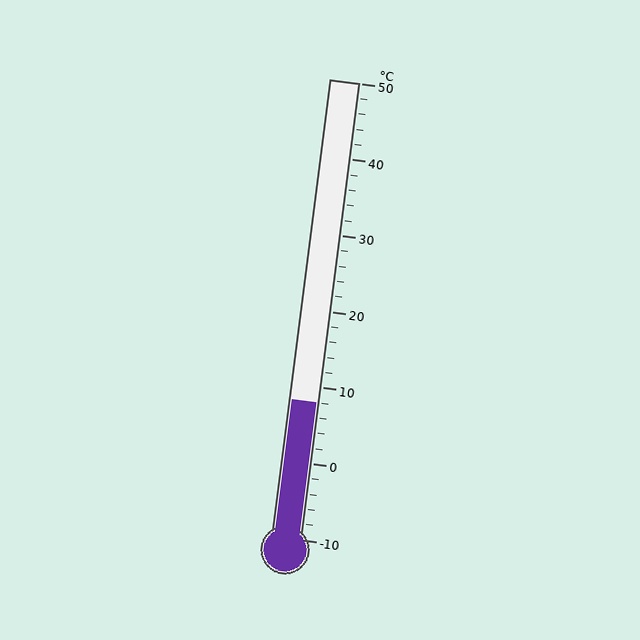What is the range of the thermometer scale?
The thermometer scale ranges from -10°C to 50°C.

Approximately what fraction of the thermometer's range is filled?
The thermometer is filled to approximately 30% of its range.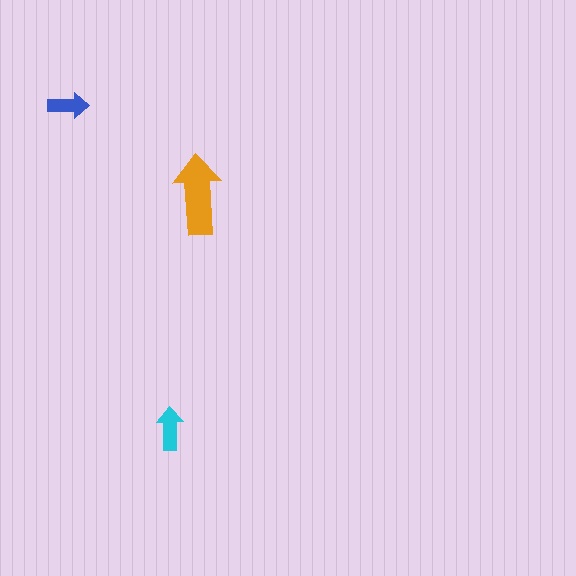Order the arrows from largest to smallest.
the orange one, the cyan one, the blue one.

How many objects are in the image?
There are 3 objects in the image.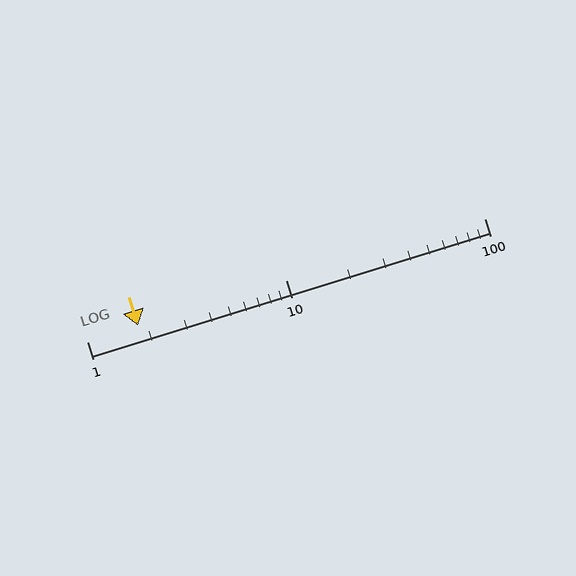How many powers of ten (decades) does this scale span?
The scale spans 2 decades, from 1 to 100.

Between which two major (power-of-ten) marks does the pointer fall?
The pointer is between 1 and 10.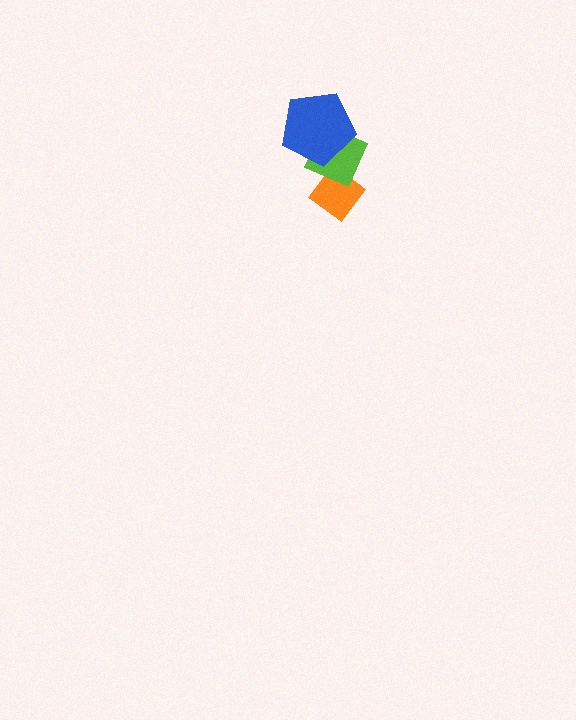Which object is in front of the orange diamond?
The lime diamond is in front of the orange diamond.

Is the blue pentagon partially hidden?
No, no other shape covers it.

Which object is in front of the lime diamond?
The blue pentagon is in front of the lime diamond.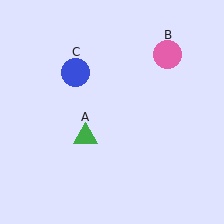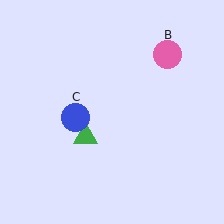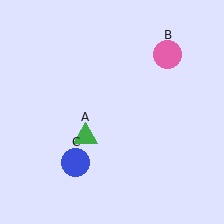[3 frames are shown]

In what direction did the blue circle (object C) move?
The blue circle (object C) moved down.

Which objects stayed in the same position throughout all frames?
Green triangle (object A) and pink circle (object B) remained stationary.